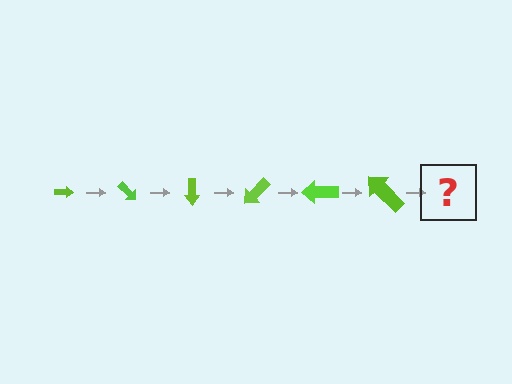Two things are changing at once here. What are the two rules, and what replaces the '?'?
The two rules are that the arrow grows larger each step and it rotates 45 degrees each step. The '?' should be an arrow, larger than the previous one and rotated 270 degrees from the start.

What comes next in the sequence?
The next element should be an arrow, larger than the previous one and rotated 270 degrees from the start.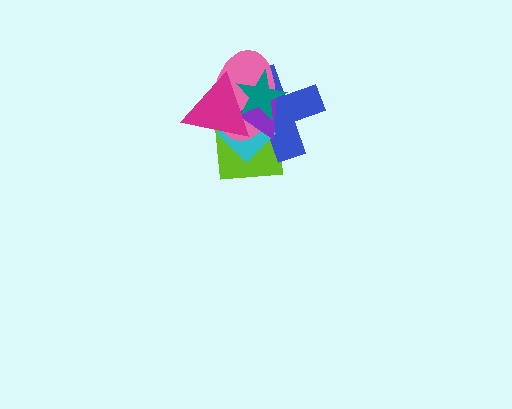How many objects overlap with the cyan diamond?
6 objects overlap with the cyan diamond.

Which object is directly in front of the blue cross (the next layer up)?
The cyan diamond is directly in front of the blue cross.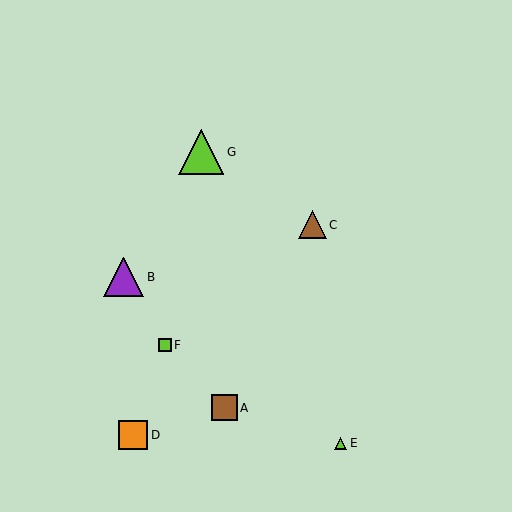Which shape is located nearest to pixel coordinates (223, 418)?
The brown square (labeled A) at (224, 408) is nearest to that location.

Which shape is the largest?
The lime triangle (labeled G) is the largest.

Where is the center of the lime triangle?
The center of the lime triangle is at (201, 152).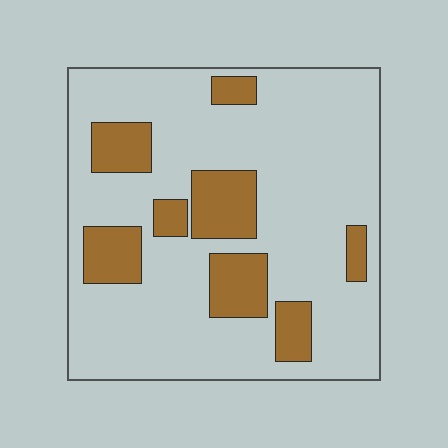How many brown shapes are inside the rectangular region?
8.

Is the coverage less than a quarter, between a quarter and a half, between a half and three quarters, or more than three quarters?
Less than a quarter.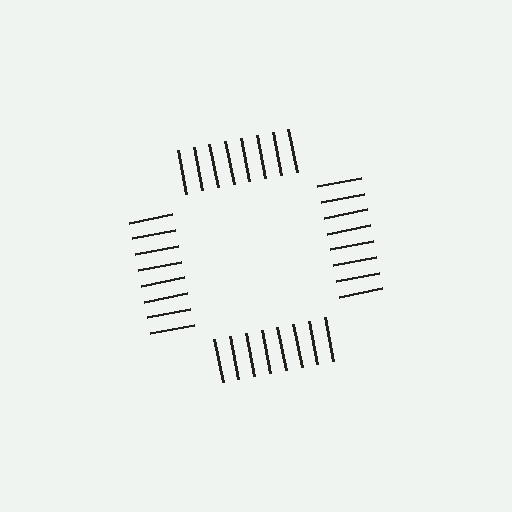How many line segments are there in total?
32 — 8 along each of the 4 edges.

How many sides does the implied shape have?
4 sides — the line-ends trace a square.